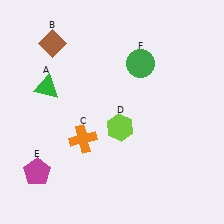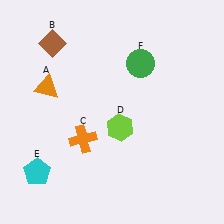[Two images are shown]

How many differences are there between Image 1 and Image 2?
There are 2 differences between the two images.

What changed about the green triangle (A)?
In Image 1, A is green. In Image 2, it changed to orange.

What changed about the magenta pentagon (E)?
In Image 1, E is magenta. In Image 2, it changed to cyan.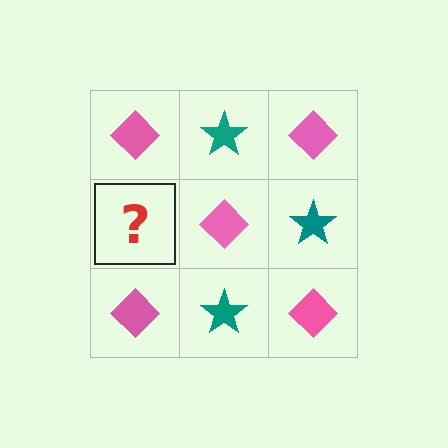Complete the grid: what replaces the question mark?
The question mark should be replaced with a teal star.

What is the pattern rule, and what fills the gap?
The rule is that it alternates pink diamond and teal star in a checkerboard pattern. The gap should be filled with a teal star.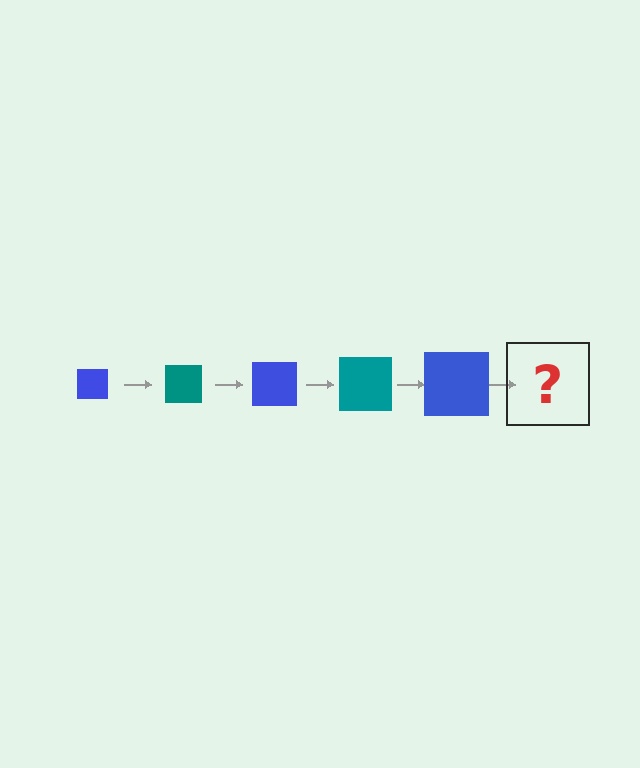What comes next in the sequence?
The next element should be a teal square, larger than the previous one.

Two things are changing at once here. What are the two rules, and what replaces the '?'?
The two rules are that the square grows larger each step and the color cycles through blue and teal. The '?' should be a teal square, larger than the previous one.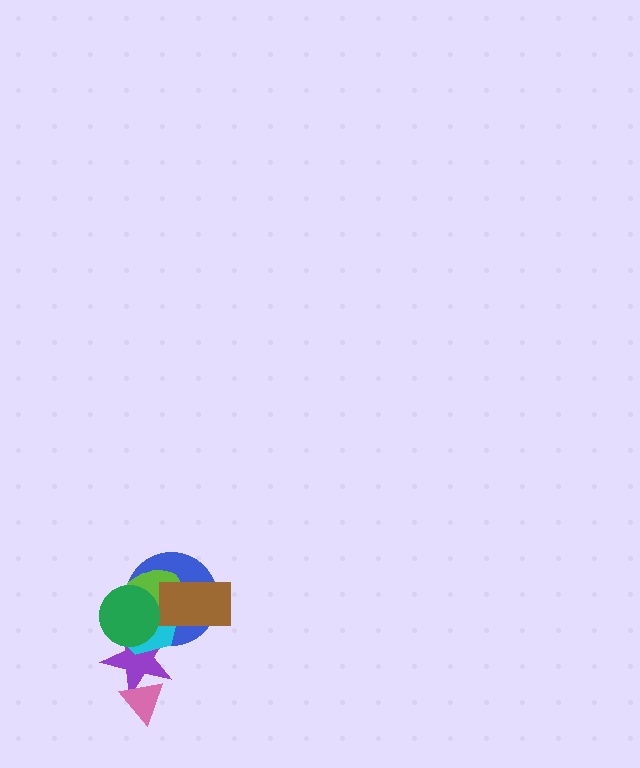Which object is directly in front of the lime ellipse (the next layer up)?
The brown rectangle is directly in front of the lime ellipse.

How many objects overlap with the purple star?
4 objects overlap with the purple star.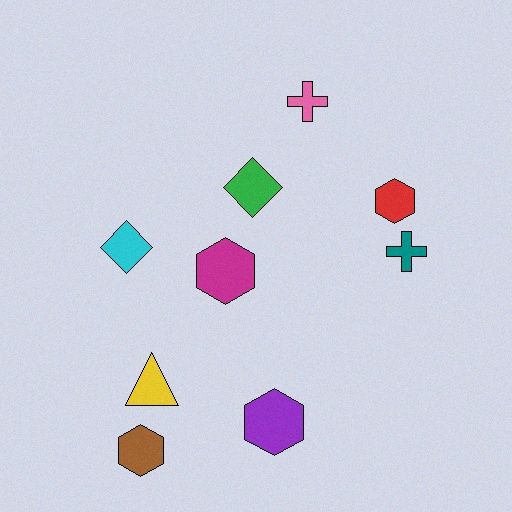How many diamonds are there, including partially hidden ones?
There are 2 diamonds.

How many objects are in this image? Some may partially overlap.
There are 9 objects.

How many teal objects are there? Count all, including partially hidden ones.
There is 1 teal object.